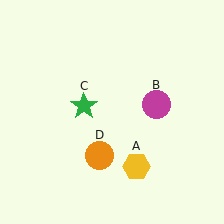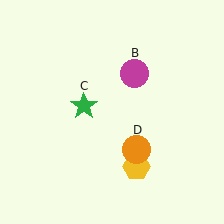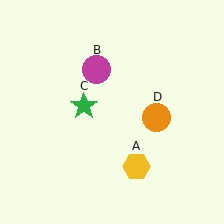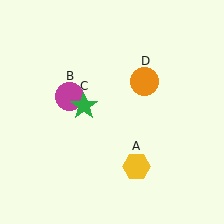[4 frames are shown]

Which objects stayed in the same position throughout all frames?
Yellow hexagon (object A) and green star (object C) remained stationary.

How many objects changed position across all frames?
2 objects changed position: magenta circle (object B), orange circle (object D).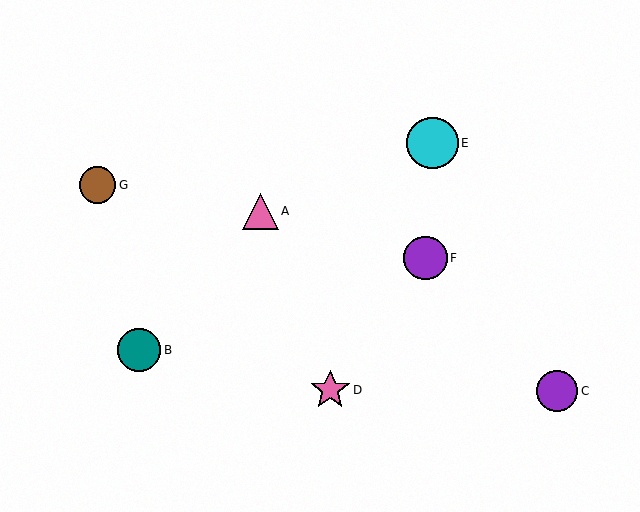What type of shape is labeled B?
Shape B is a teal circle.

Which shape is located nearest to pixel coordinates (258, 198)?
The pink triangle (labeled A) at (260, 211) is nearest to that location.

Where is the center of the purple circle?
The center of the purple circle is at (426, 258).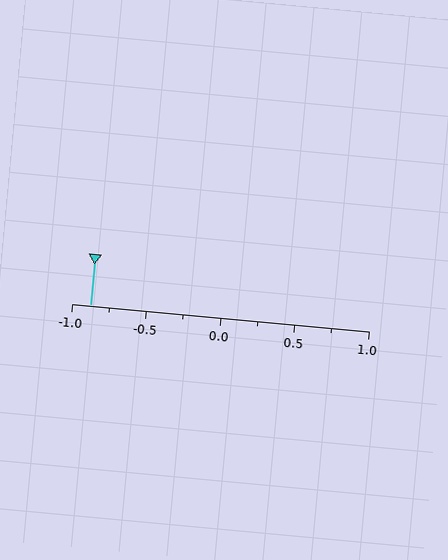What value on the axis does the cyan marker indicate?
The marker indicates approximately -0.88.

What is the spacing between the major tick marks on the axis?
The major ticks are spaced 0.5 apart.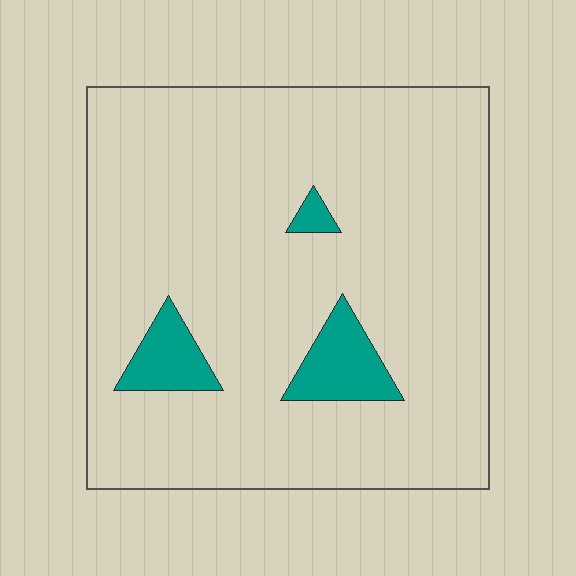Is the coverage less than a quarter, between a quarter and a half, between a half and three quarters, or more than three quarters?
Less than a quarter.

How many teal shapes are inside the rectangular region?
3.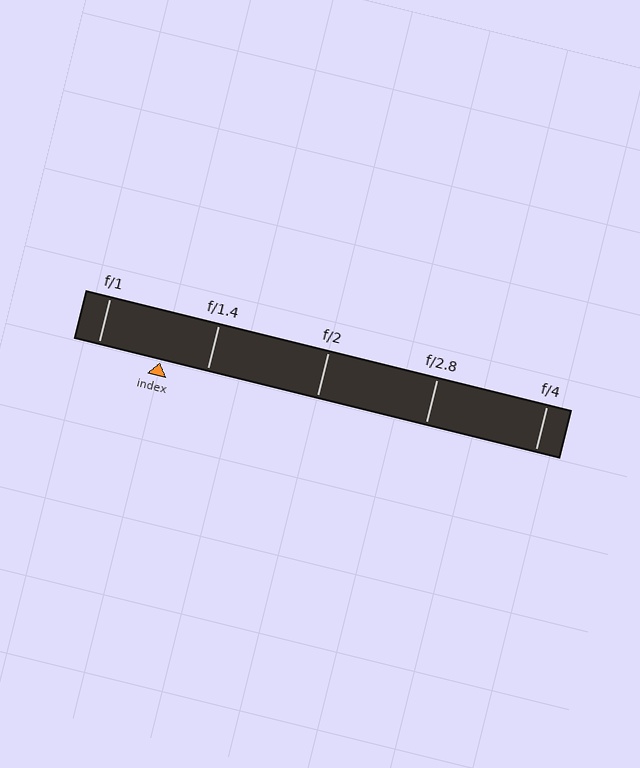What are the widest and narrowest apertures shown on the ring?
The widest aperture shown is f/1 and the narrowest is f/4.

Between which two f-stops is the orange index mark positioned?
The index mark is between f/1 and f/1.4.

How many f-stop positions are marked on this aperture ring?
There are 5 f-stop positions marked.